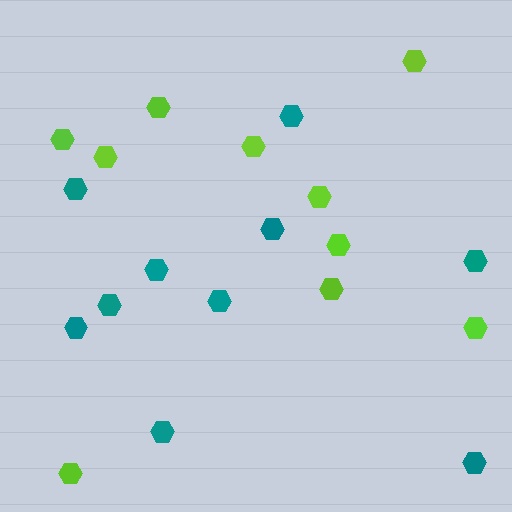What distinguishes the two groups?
There are 2 groups: one group of lime hexagons (10) and one group of teal hexagons (10).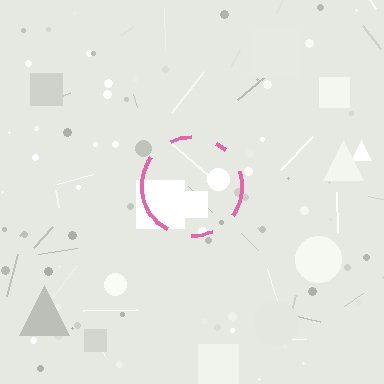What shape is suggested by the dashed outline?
The dashed outline suggests a circle.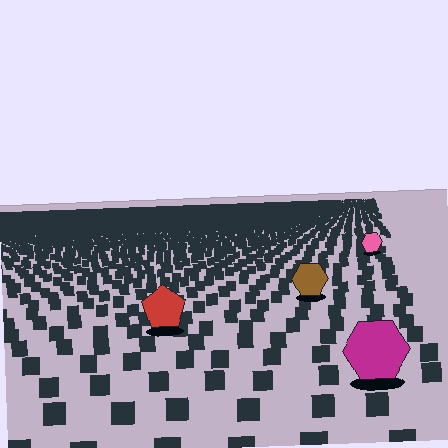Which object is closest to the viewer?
The magenta hexagon is closest. The texture marks near it are larger and more spread out.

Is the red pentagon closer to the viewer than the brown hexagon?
Yes. The red pentagon is closer — you can tell from the texture gradient: the ground texture is coarser near it.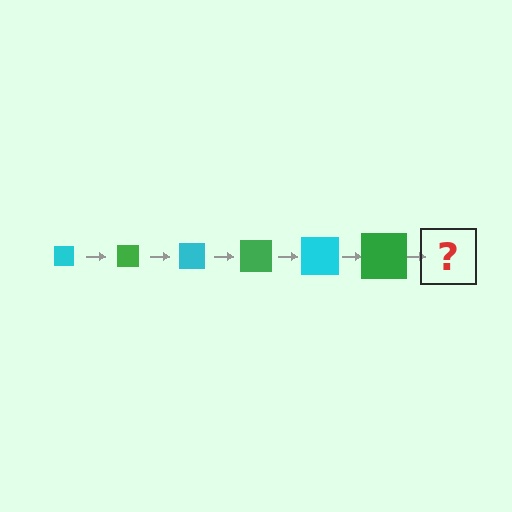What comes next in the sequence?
The next element should be a cyan square, larger than the previous one.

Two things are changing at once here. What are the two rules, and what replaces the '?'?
The two rules are that the square grows larger each step and the color cycles through cyan and green. The '?' should be a cyan square, larger than the previous one.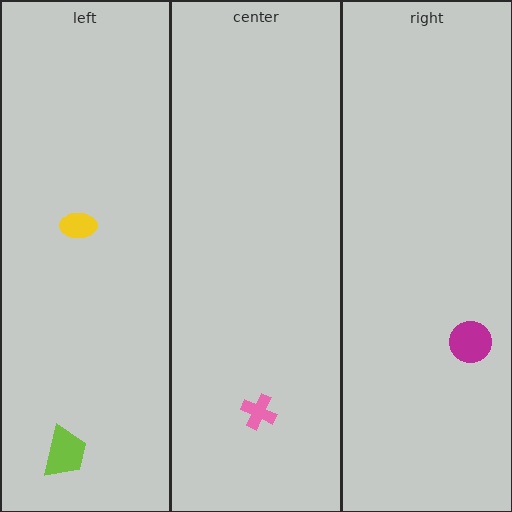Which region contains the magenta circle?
The right region.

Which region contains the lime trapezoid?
The left region.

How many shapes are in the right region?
1.